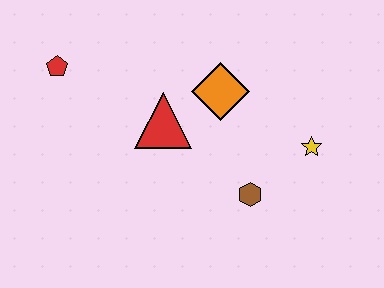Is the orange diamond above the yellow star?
Yes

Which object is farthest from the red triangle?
The yellow star is farthest from the red triangle.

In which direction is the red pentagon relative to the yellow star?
The red pentagon is to the left of the yellow star.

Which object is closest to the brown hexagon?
The yellow star is closest to the brown hexagon.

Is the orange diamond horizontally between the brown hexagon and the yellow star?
No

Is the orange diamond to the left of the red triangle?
No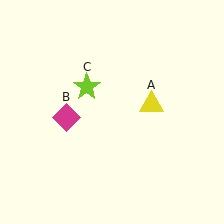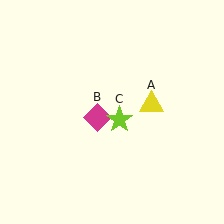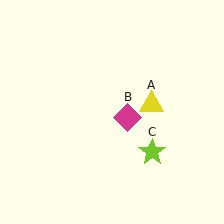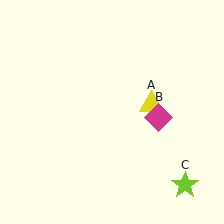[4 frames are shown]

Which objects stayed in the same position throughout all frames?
Yellow triangle (object A) remained stationary.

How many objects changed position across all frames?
2 objects changed position: magenta diamond (object B), lime star (object C).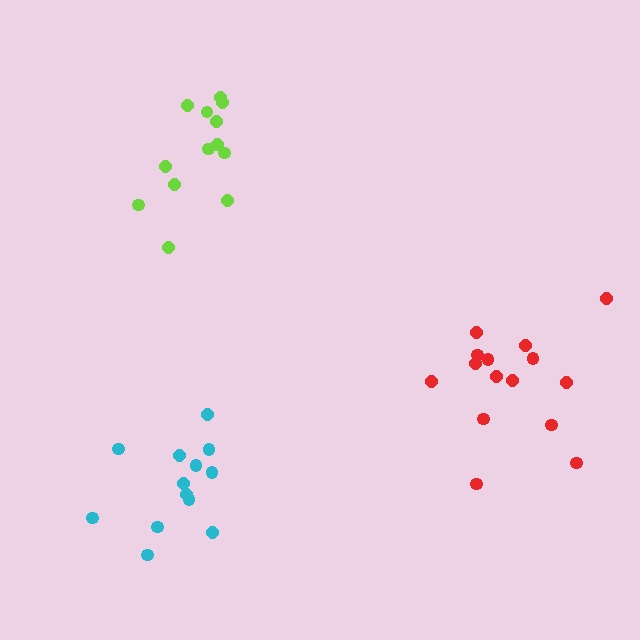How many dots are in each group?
Group 1: 15 dots, Group 2: 13 dots, Group 3: 13 dots (41 total).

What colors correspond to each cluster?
The clusters are colored: red, lime, cyan.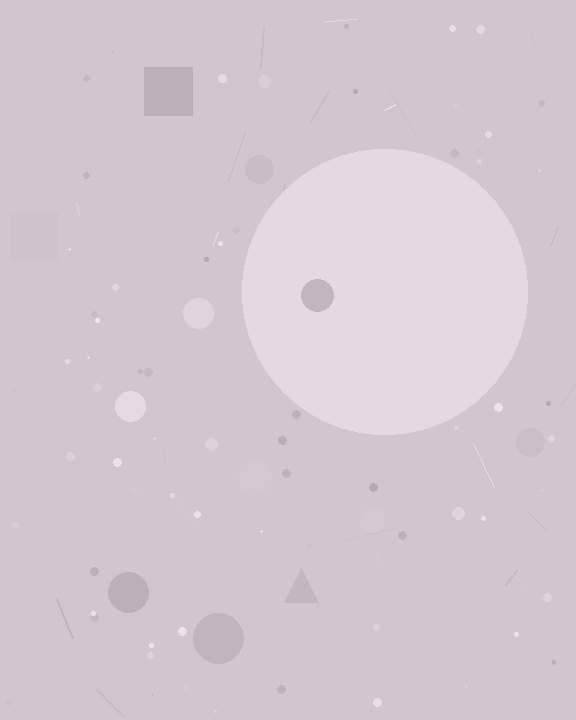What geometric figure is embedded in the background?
A circle is embedded in the background.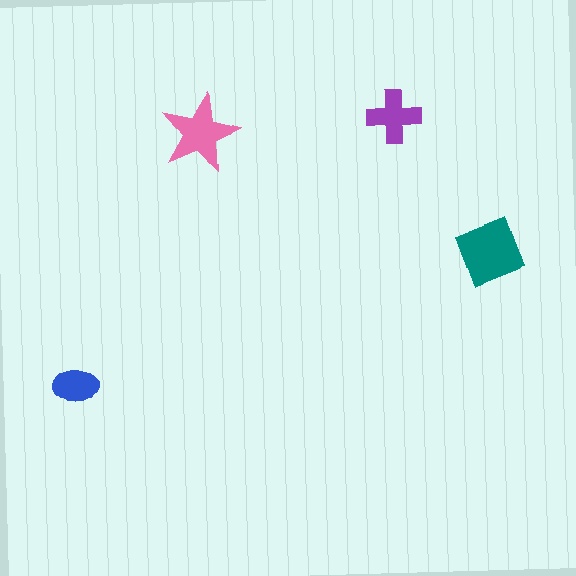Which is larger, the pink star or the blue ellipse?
The pink star.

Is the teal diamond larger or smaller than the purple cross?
Larger.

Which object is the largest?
The teal diamond.